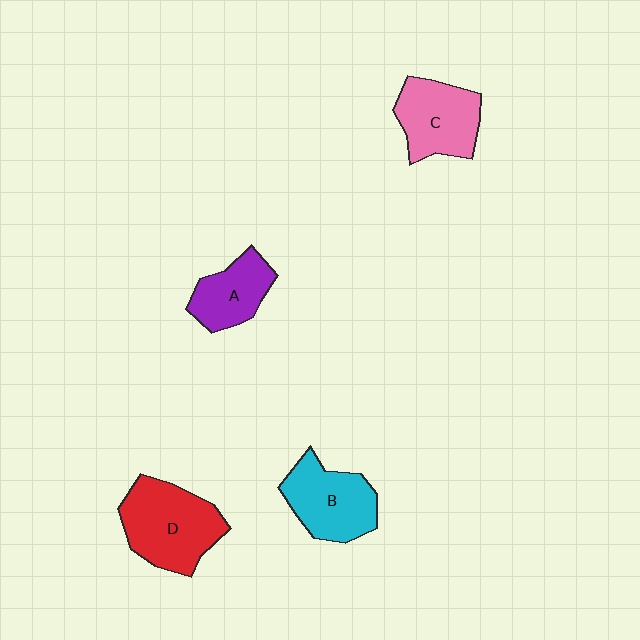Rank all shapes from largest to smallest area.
From largest to smallest: D (red), B (cyan), C (pink), A (purple).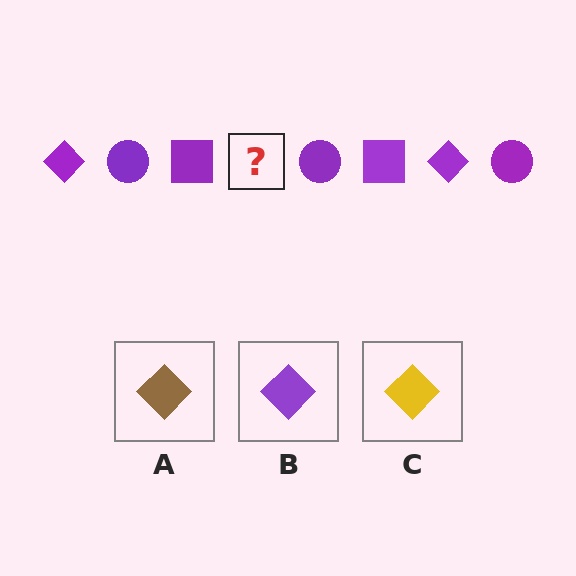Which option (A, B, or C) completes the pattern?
B.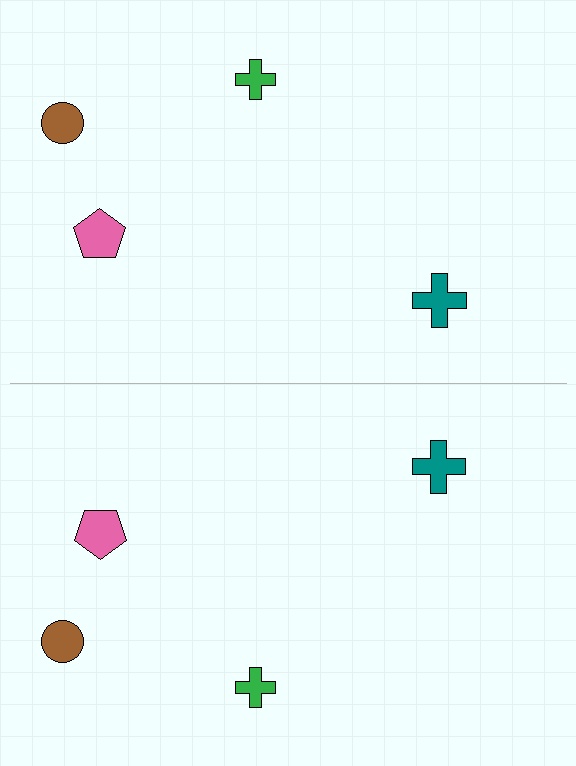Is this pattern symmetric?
Yes, this pattern has bilateral (reflection) symmetry.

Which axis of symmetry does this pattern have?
The pattern has a horizontal axis of symmetry running through the center of the image.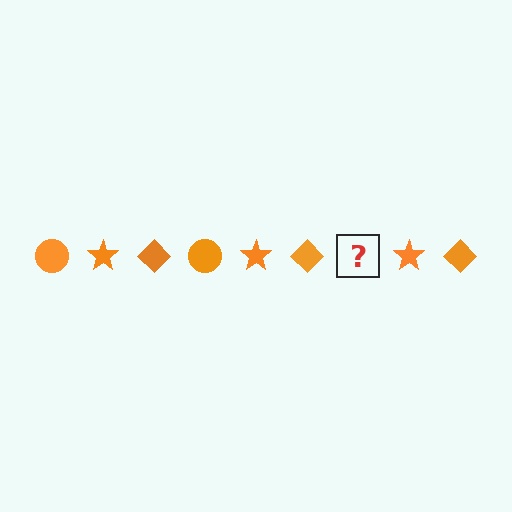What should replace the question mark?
The question mark should be replaced with an orange circle.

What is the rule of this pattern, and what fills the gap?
The rule is that the pattern cycles through circle, star, diamond shapes in orange. The gap should be filled with an orange circle.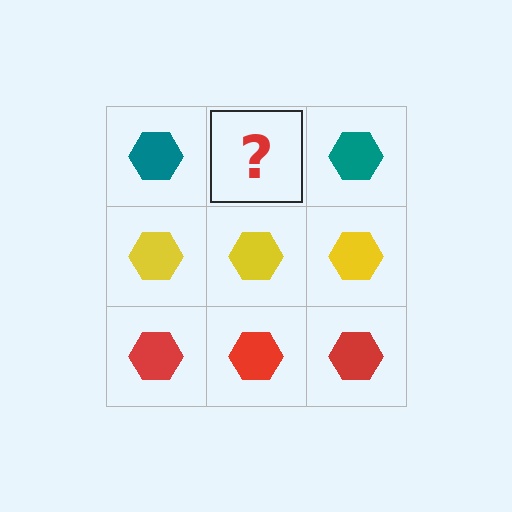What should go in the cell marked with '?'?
The missing cell should contain a teal hexagon.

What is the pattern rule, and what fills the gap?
The rule is that each row has a consistent color. The gap should be filled with a teal hexagon.